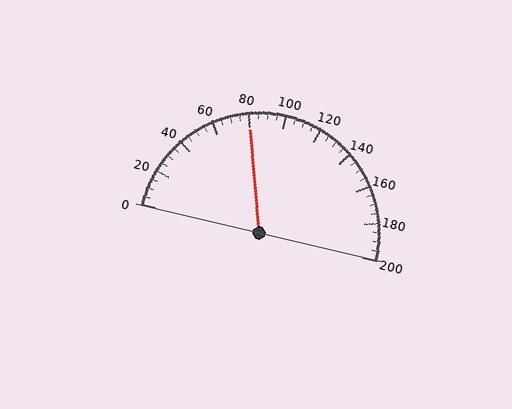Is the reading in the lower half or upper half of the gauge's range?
The reading is in the lower half of the range (0 to 200).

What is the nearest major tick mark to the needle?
The nearest major tick mark is 80.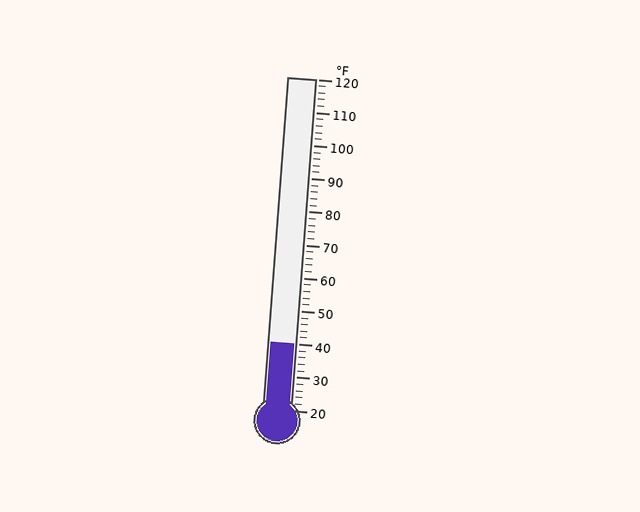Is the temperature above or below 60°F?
The temperature is below 60°F.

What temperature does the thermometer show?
The thermometer shows approximately 40°F.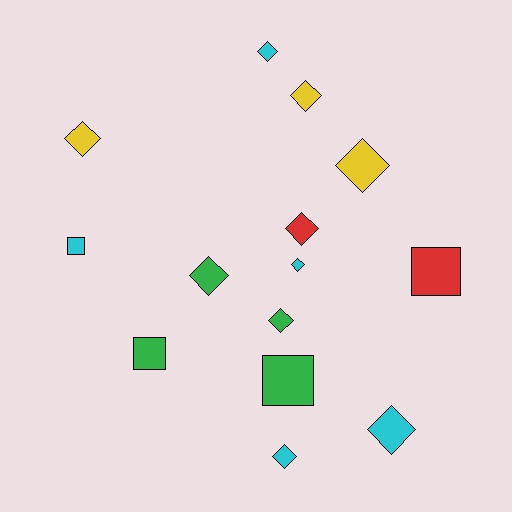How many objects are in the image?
There are 14 objects.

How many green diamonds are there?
There are 2 green diamonds.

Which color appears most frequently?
Cyan, with 5 objects.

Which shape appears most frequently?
Diamond, with 10 objects.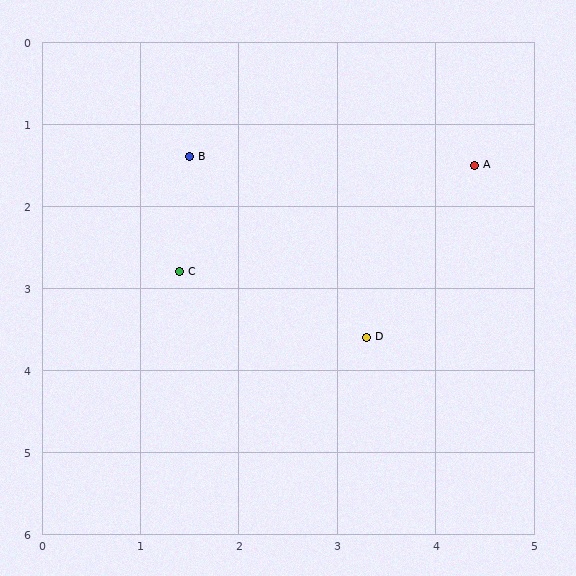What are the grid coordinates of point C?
Point C is at approximately (1.4, 2.8).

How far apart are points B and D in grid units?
Points B and D are about 2.8 grid units apart.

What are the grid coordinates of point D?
Point D is at approximately (3.3, 3.6).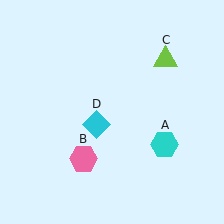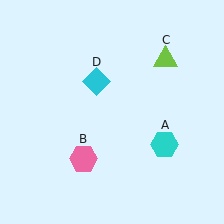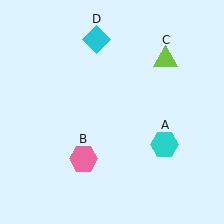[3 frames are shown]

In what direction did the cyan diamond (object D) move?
The cyan diamond (object D) moved up.